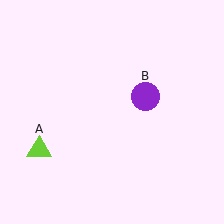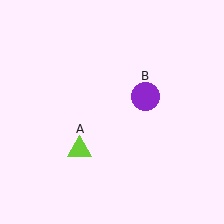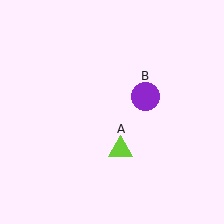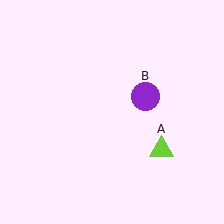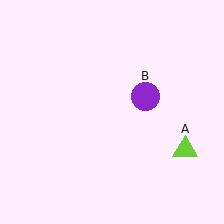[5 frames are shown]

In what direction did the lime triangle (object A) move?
The lime triangle (object A) moved right.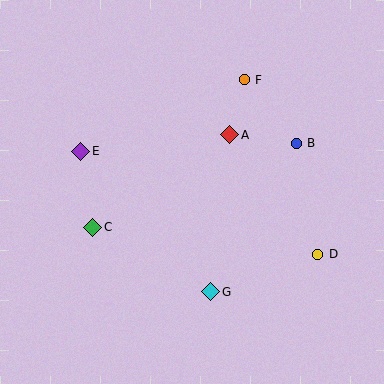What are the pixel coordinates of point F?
Point F is at (244, 80).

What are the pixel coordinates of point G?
Point G is at (211, 292).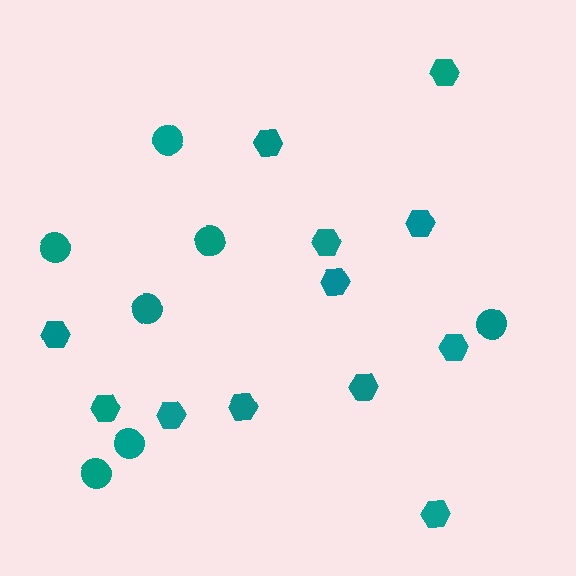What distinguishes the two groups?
There are 2 groups: one group of hexagons (12) and one group of circles (7).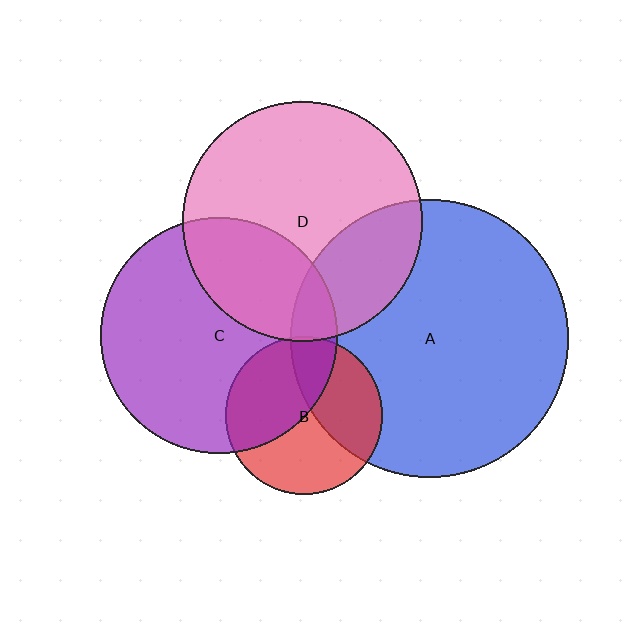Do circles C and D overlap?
Yes.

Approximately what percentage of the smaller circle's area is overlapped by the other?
Approximately 30%.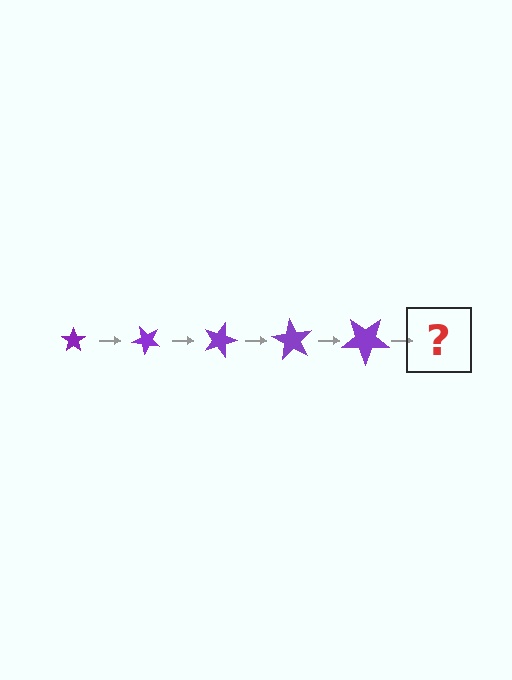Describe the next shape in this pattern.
It should be a star, larger than the previous one and rotated 225 degrees from the start.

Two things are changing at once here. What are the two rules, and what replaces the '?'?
The two rules are that the star grows larger each step and it rotates 45 degrees each step. The '?' should be a star, larger than the previous one and rotated 225 degrees from the start.